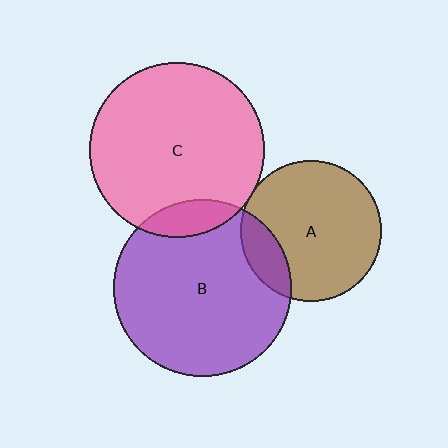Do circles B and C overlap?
Yes.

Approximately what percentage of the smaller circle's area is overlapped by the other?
Approximately 10%.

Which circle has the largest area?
Circle B (purple).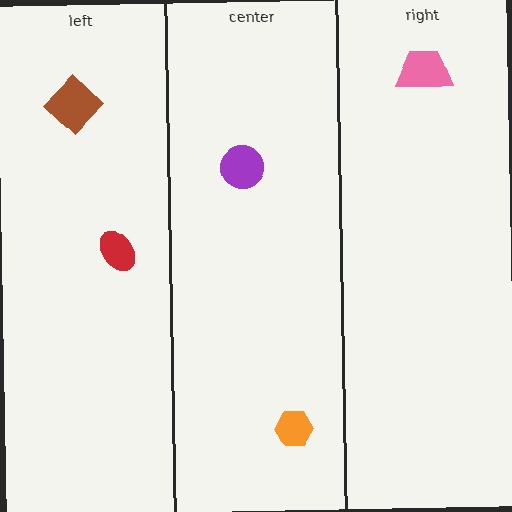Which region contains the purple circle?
The center region.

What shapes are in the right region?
The pink trapezoid.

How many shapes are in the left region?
2.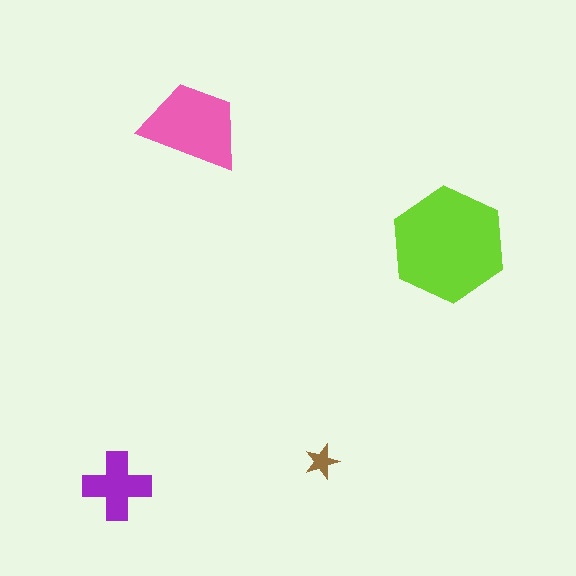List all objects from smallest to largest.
The brown star, the purple cross, the pink trapezoid, the lime hexagon.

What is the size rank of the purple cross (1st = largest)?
3rd.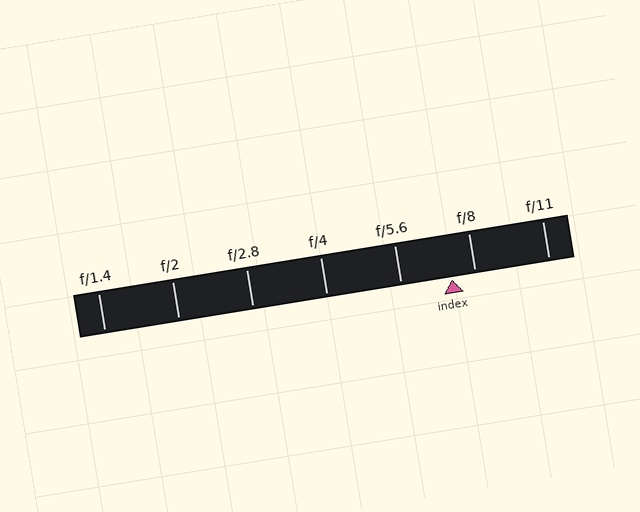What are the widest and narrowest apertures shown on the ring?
The widest aperture shown is f/1.4 and the narrowest is f/11.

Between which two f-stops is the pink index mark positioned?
The index mark is between f/5.6 and f/8.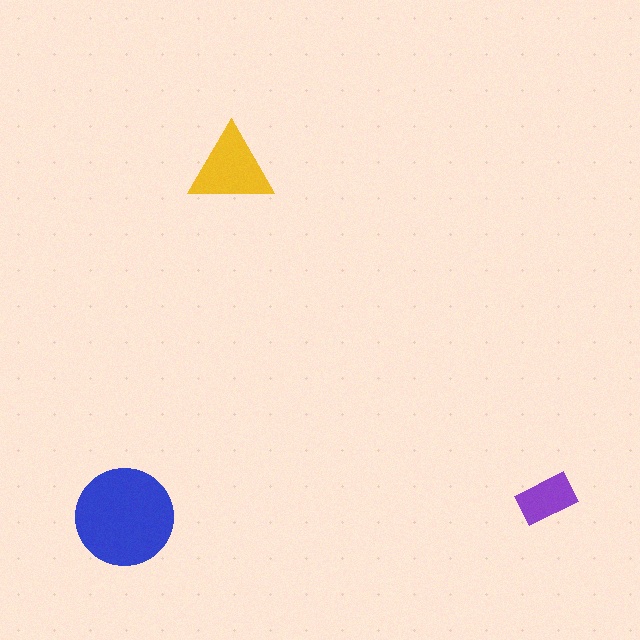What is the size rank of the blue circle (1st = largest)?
1st.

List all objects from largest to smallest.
The blue circle, the yellow triangle, the purple rectangle.